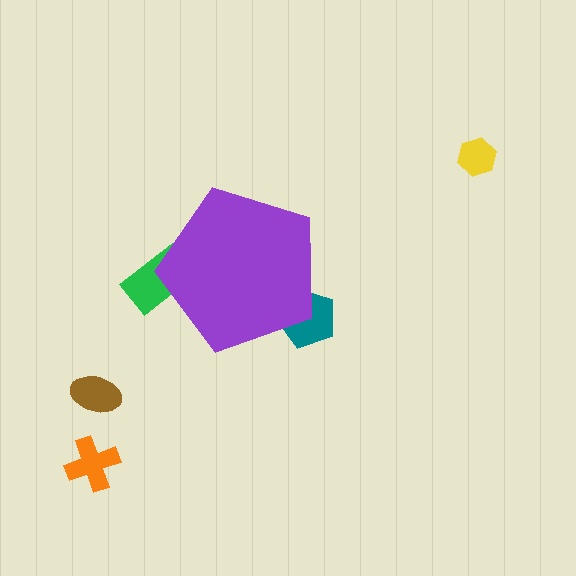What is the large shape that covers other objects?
A purple pentagon.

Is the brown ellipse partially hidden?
No, the brown ellipse is fully visible.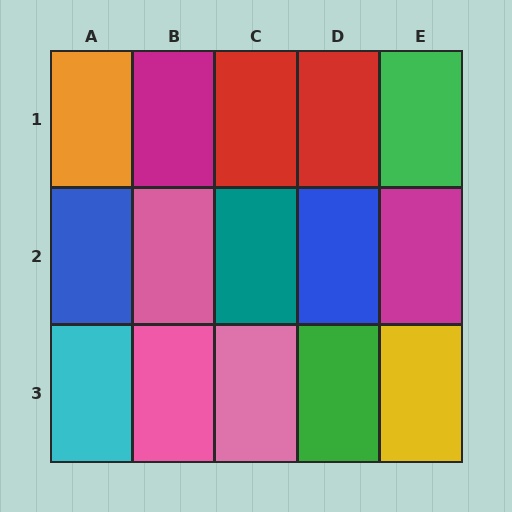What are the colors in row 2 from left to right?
Blue, pink, teal, blue, magenta.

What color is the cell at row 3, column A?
Cyan.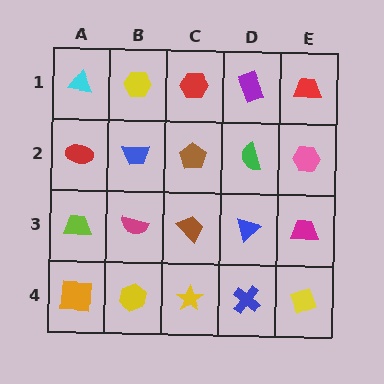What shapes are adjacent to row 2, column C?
A red hexagon (row 1, column C), a brown trapezoid (row 3, column C), a blue trapezoid (row 2, column B), a green semicircle (row 2, column D).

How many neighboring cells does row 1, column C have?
3.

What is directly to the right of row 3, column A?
A magenta semicircle.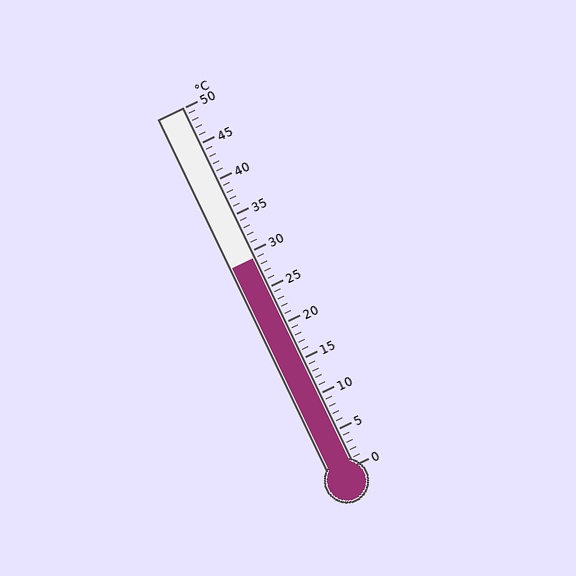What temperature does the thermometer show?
The thermometer shows approximately 29°C.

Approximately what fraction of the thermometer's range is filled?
The thermometer is filled to approximately 60% of its range.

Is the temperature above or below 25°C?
The temperature is above 25°C.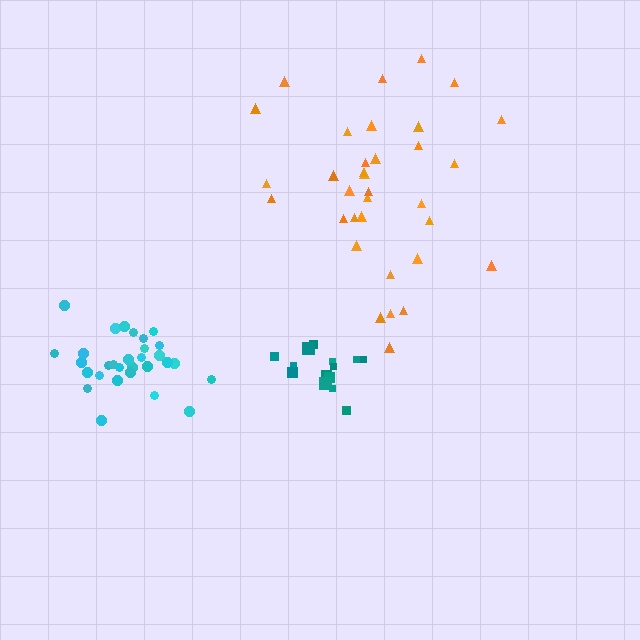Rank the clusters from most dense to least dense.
teal, cyan, orange.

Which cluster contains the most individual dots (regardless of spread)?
Orange (34).